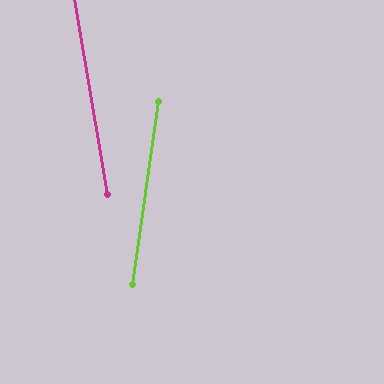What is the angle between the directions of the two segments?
Approximately 18 degrees.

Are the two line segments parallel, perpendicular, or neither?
Neither parallel nor perpendicular — they differ by about 18°.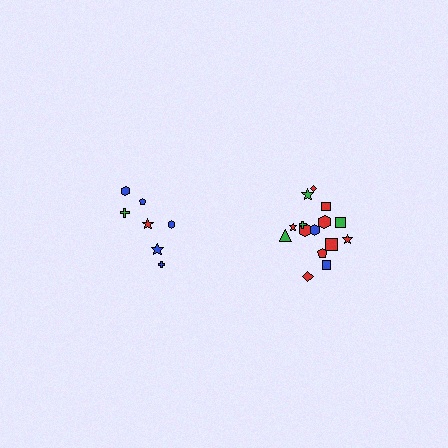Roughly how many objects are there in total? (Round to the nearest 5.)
Roughly 20 objects in total.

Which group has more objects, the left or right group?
The right group.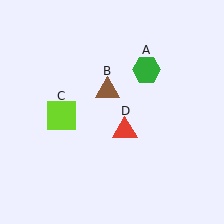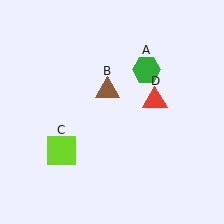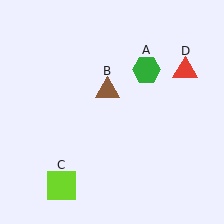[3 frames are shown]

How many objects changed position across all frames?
2 objects changed position: lime square (object C), red triangle (object D).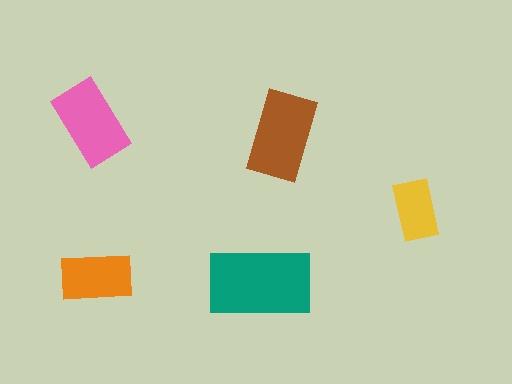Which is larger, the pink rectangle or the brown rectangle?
The brown one.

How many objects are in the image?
There are 5 objects in the image.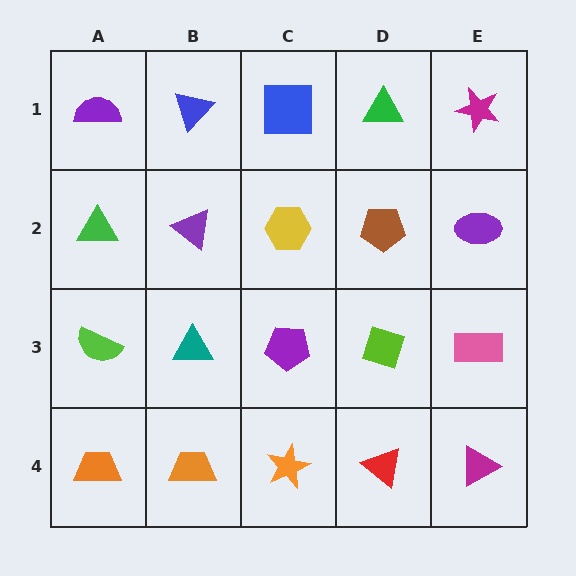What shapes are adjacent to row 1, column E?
A purple ellipse (row 2, column E), a green triangle (row 1, column D).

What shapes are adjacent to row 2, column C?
A blue square (row 1, column C), a purple pentagon (row 3, column C), a purple triangle (row 2, column B), a brown pentagon (row 2, column D).